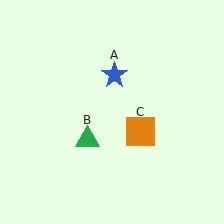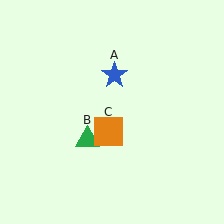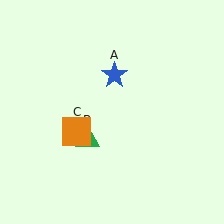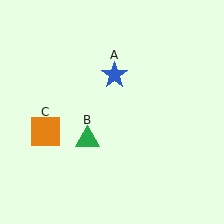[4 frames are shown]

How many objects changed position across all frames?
1 object changed position: orange square (object C).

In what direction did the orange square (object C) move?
The orange square (object C) moved left.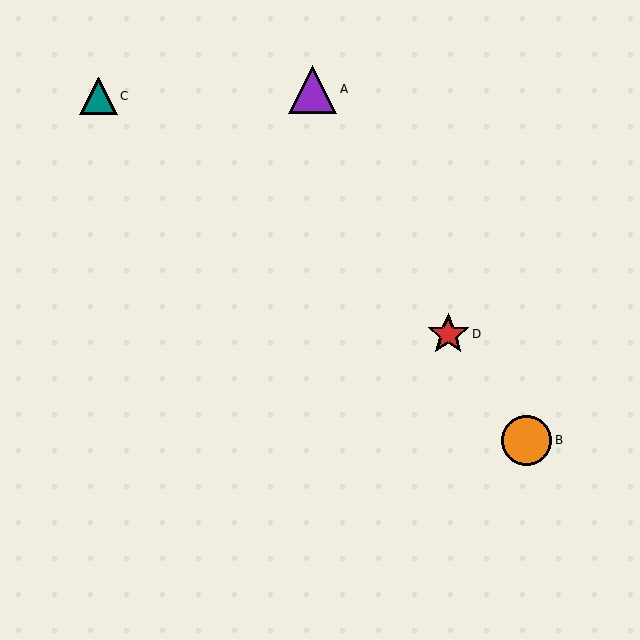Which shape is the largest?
The orange circle (labeled B) is the largest.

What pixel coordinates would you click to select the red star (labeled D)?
Click at (448, 334) to select the red star D.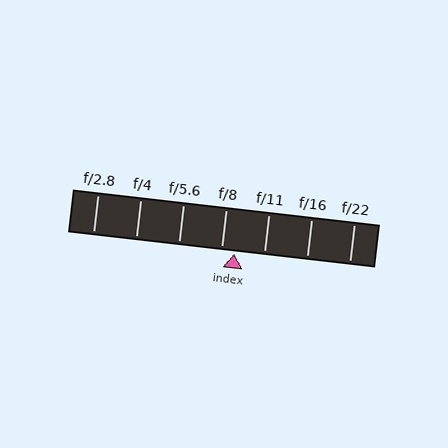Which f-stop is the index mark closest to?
The index mark is closest to f/8.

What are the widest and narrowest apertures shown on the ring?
The widest aperture shown is f/2.8 and the narrowest is f/22.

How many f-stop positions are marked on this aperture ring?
There are 7 f-stop positions marked.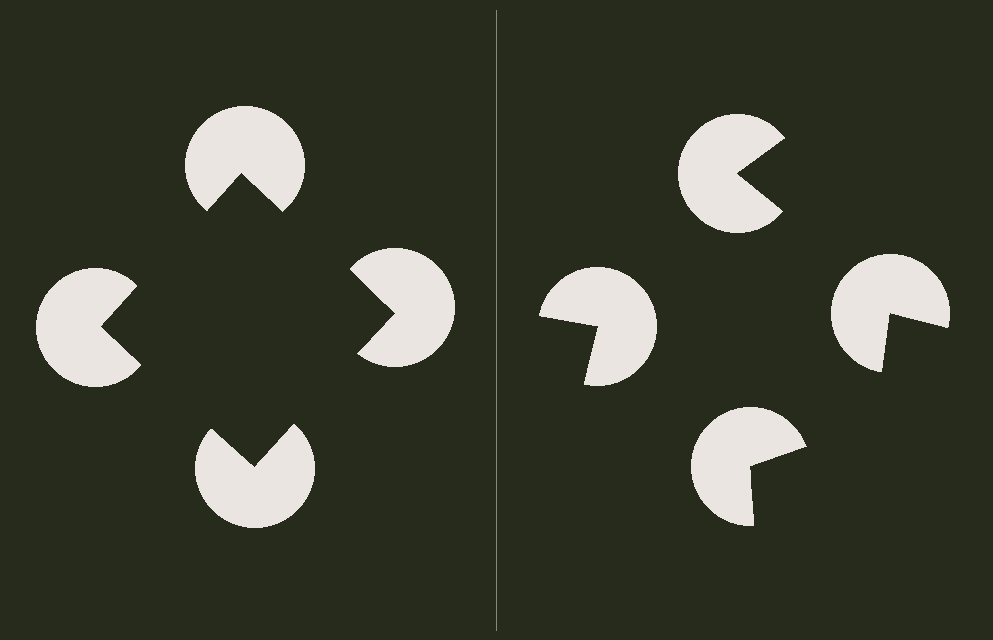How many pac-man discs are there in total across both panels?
8 — 4 on each side.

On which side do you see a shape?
An illusory square appears on the left side. On the right side the wedge cuts are rotated, so no coherent shape forms.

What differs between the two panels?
The pac-man discs are positioned identically on both sides; only the wedge orientations differ. On the left they align to a square; on the right they are misaligned.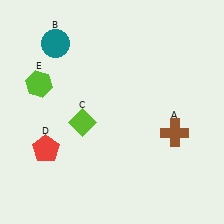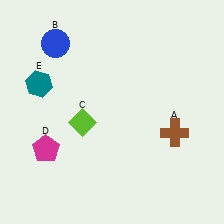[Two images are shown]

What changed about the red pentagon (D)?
In Image 1, D is red. In Image 2, it changed to magenta.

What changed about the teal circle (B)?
In Image 1, B is teal. In Image 2, it changed to blue.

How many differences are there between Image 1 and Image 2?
There are 3 differences between the two images.